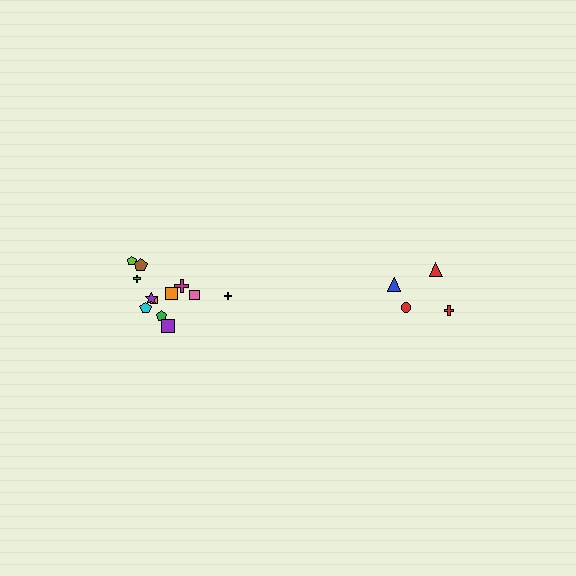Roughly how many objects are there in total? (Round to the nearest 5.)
Roughly 15 objects in total.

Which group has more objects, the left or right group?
The left group.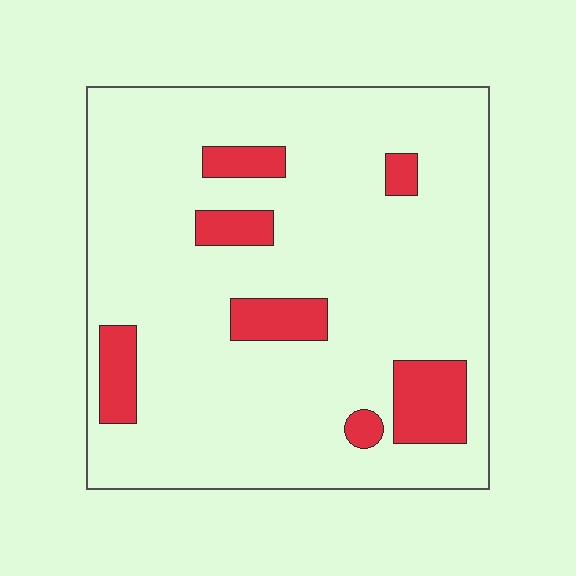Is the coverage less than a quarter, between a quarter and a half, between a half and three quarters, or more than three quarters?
Less than a quarter.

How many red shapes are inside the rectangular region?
7.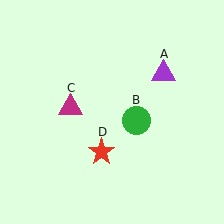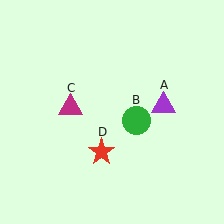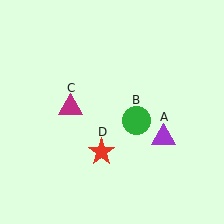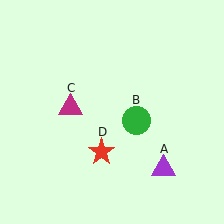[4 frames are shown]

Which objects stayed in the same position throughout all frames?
Green circle (object B) and magenta triangle (object C) and red star (object D) remained stationary.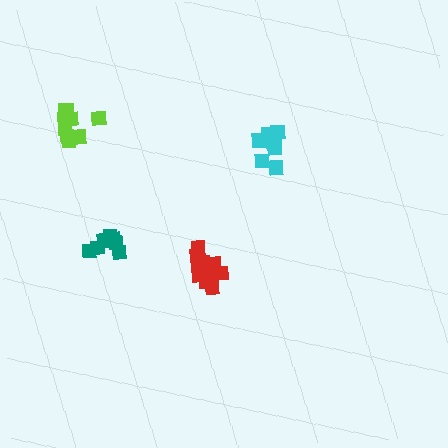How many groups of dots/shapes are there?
There are 4 groups.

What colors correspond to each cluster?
The clusters are colored: teal, cyan, lime, red.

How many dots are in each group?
Group 1: 7 dots, Group 2: 8 dots, Group 3: 9 dots, Group 4: 11 dots (35 total).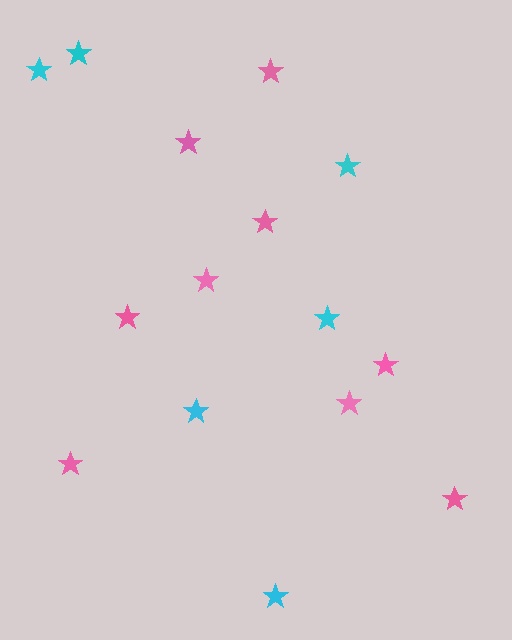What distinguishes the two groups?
There are 2 groups: one group of pink stars (9) and one group of cyan stars (6).